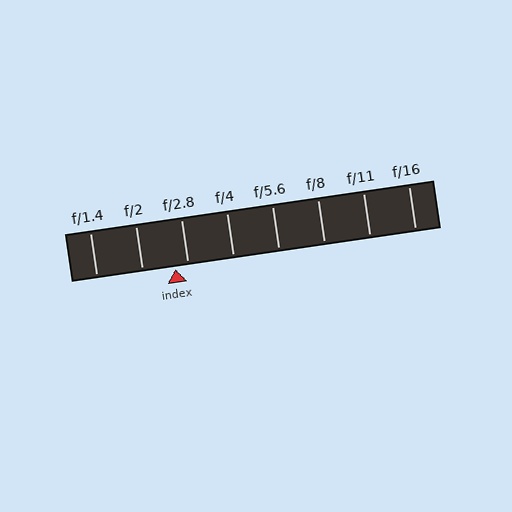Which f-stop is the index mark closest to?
The index mark is closest to f/2.8.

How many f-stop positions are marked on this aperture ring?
There are 8 f-stop positions marked.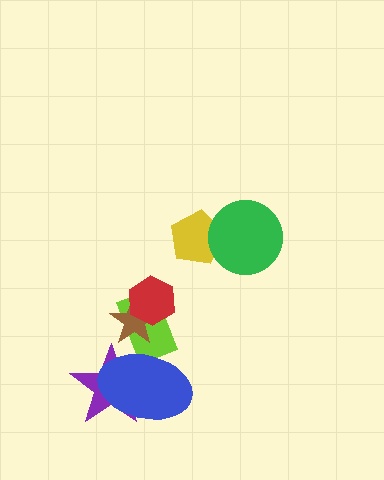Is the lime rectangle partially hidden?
Yes, it is partially covered by another shape.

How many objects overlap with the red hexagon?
2 objects overlap with the red hexagon.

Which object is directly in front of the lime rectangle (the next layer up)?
The brown star is directly in front of the lime rectangle.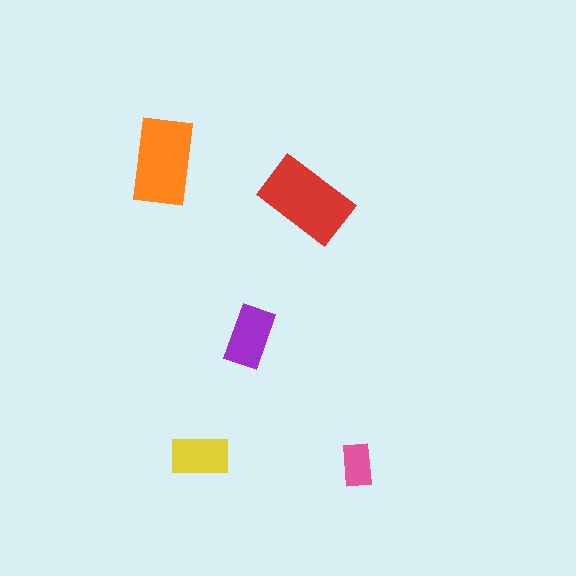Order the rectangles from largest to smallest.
the red one, the orange one, the purple one, the yellow one, the pink one.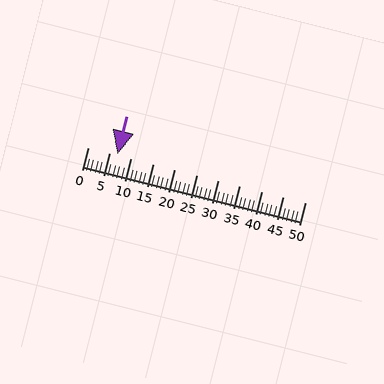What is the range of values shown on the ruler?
The ruler shows values from 0 to 50.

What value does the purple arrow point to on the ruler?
The purple arrow points to approximately 7.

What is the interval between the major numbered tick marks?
The major tick marks are spaced 5 units apart.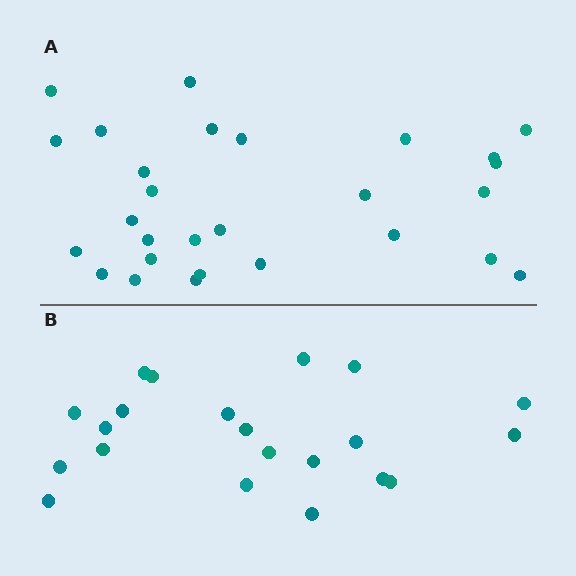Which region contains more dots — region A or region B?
Region A (the top region) has more dots.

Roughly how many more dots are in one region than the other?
Region A has roughly 8 or so more dots than region B.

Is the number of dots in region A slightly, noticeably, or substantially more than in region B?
Region A has noticeably more, but not dramatically so. The ratio is roughly 1.3 to 1.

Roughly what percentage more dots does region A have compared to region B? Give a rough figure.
About 35% more.